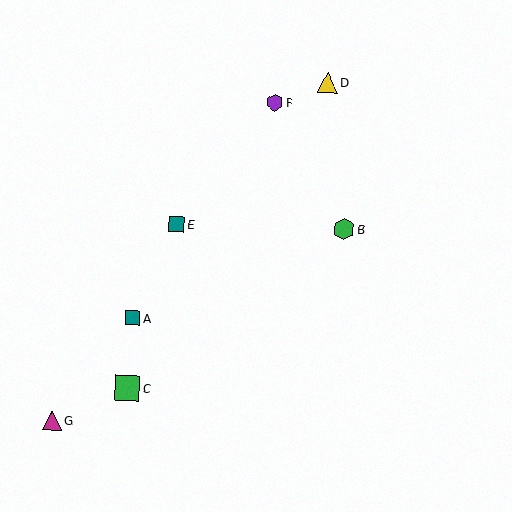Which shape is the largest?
The green square (labeled C) is the largest.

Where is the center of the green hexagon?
The center of the green hexagon is at (344, 229).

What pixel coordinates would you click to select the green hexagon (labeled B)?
Click at (344, 229) to select the green hexagon B.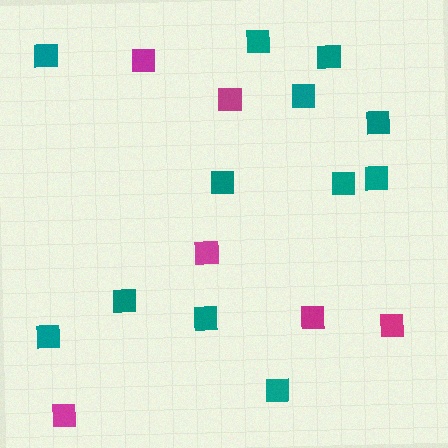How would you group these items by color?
There are 2 groups: one group of magenta squares (6) and one group of teal squares (12).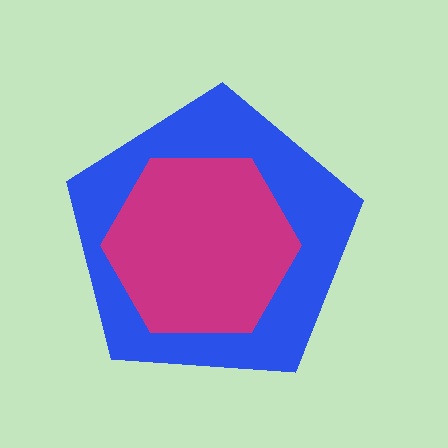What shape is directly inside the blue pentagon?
The magenta hexagon.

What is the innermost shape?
The magenta hexagon.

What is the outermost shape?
The blue pentagon.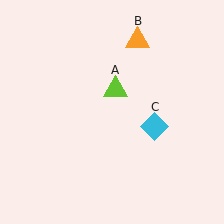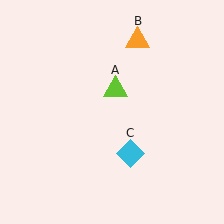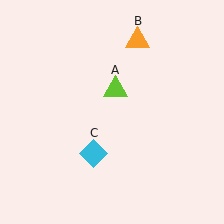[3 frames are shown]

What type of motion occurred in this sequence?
The cyan diamond (object C) rotated clockwise around the center of the scene.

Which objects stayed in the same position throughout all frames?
Lime triangle (object A) and orange triangle (object B) remained stationary.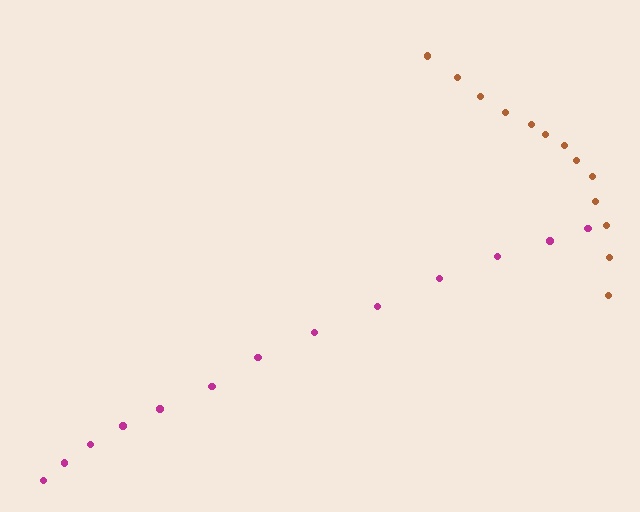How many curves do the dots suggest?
There are 2 distinct paths.